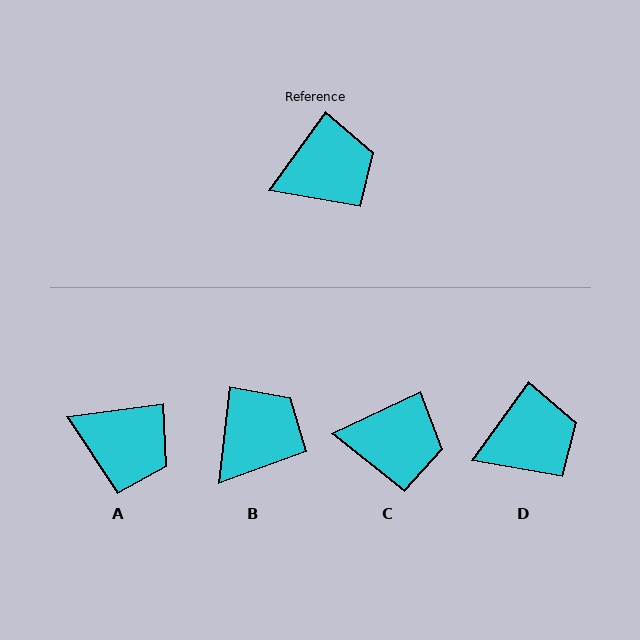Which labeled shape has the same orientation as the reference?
D.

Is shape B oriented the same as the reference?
No, it is off by about 30 degrees.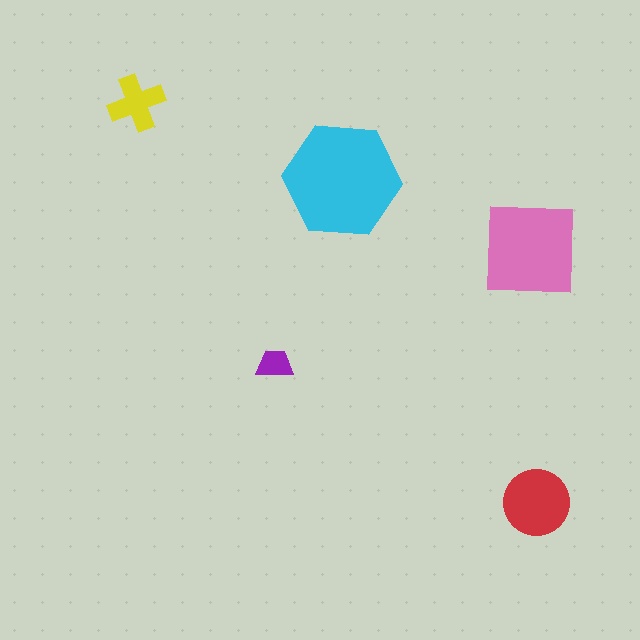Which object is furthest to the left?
The yellow cross is leftmost.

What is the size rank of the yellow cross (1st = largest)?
4th.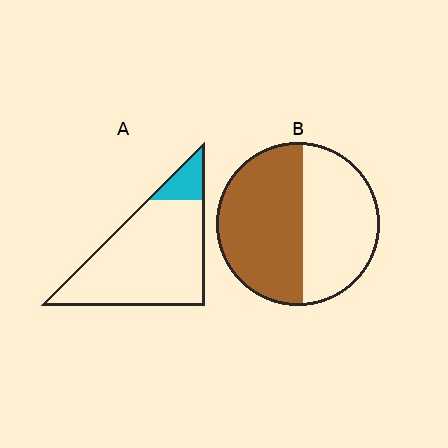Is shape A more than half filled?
No.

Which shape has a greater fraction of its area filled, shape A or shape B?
Shape B.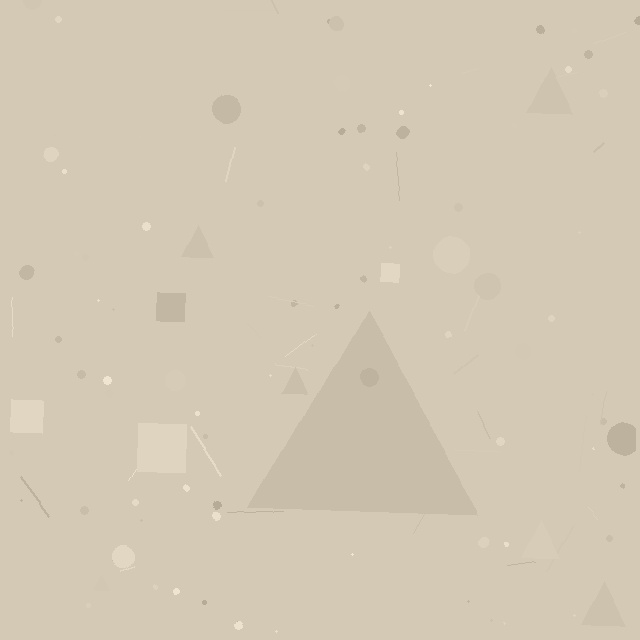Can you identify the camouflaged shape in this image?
The camouflaged shape is a triangle.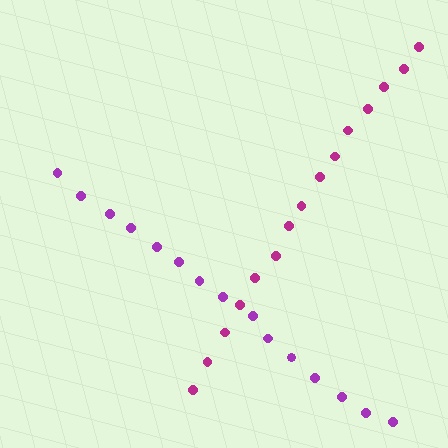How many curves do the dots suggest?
There are 2 distinct paths.